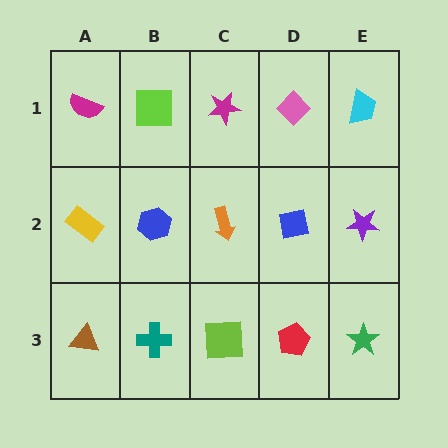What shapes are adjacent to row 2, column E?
A cyan trapezoid (row 1, column E), a green star (row 3, column E), a blue square (row 2, column D).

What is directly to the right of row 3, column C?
A red pentagon.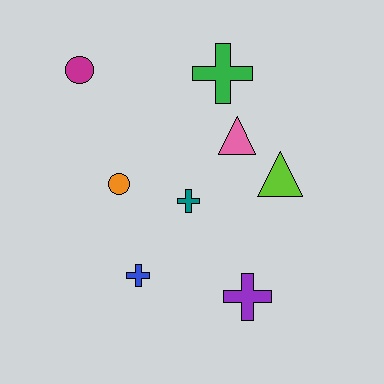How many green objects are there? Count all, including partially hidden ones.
There is 1 green object.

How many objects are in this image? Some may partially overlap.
There are 8 objects.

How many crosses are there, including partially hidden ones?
There are 4 crosses.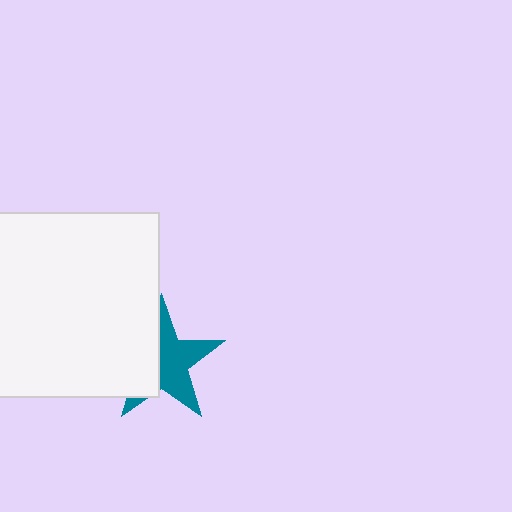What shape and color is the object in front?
The object in front is a white square.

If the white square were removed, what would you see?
You would see the complete teal star.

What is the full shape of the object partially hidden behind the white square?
The partially hidden object is a teal star.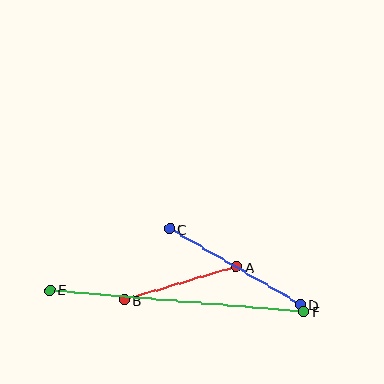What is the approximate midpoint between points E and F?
The midpoint is at approximately (177, 301) pixels.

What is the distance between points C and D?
The distance is approximately 151 pixels.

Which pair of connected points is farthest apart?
Points E and F are farthest apart.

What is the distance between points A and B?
The distance is approximately 117 pixels.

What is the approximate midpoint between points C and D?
The midpoint is at approximately (235, 267) pixels.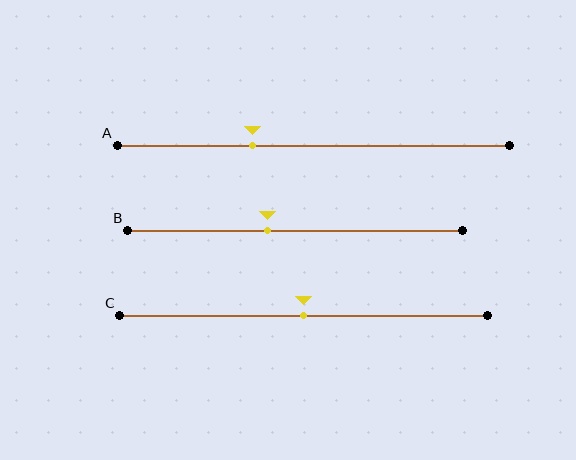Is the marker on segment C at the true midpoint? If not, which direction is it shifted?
Yes, the marker on segment C is at the true midpoint.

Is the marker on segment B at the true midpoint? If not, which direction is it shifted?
No, the marker on segment B is shifted to the left by about 8% of the segment length.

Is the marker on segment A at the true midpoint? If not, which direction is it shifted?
No, the marker on segment A is shifted to the left by about 15% of the segment length.